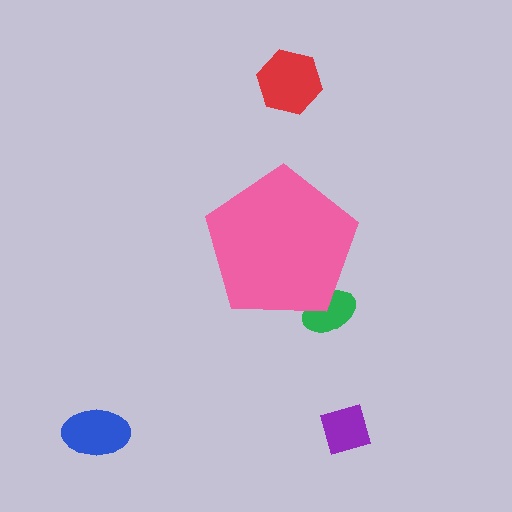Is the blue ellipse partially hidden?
No, the blue ellipse is fully visible.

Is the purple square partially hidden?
No, the purple square is fully visible.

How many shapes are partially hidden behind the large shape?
1 shape is partially hidden.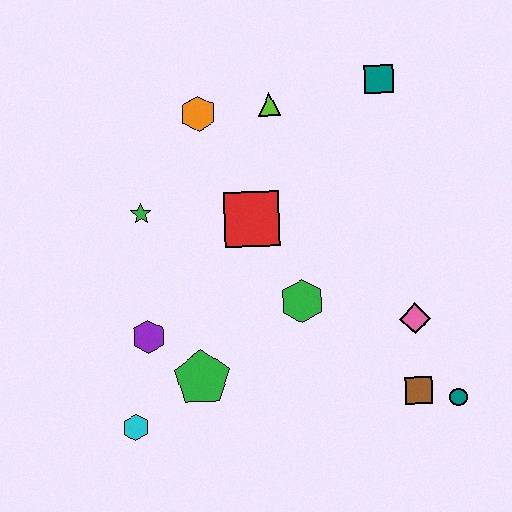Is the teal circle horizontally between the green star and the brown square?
No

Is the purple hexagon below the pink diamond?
Yes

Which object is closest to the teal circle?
The brown square is closest to the teal circle.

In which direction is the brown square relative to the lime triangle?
The brown square is below the lime triangle.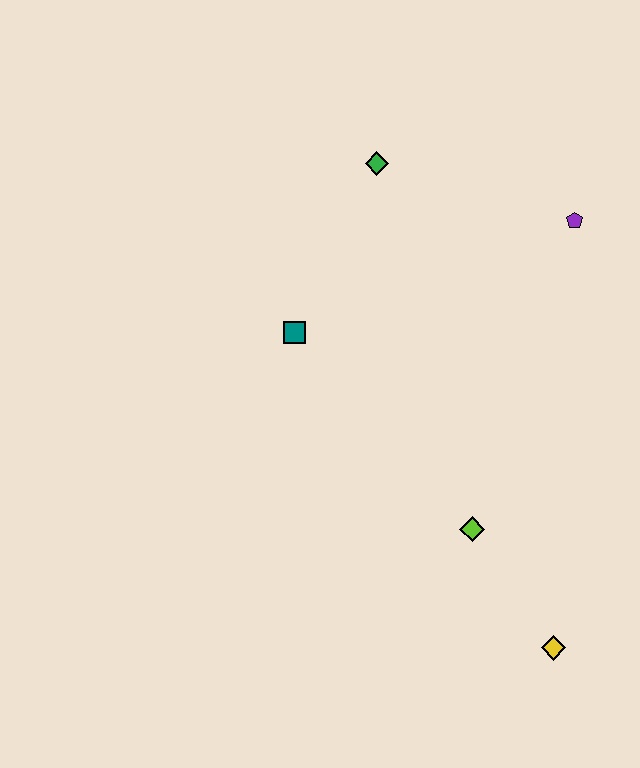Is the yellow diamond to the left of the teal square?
No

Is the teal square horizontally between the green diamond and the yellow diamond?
No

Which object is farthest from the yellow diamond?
The green diamond is farthest from the yellow diamond.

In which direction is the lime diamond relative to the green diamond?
The lime diamond is below the green diamond.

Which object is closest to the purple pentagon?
The green diamond is closest to the purple pentagon.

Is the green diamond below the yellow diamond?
No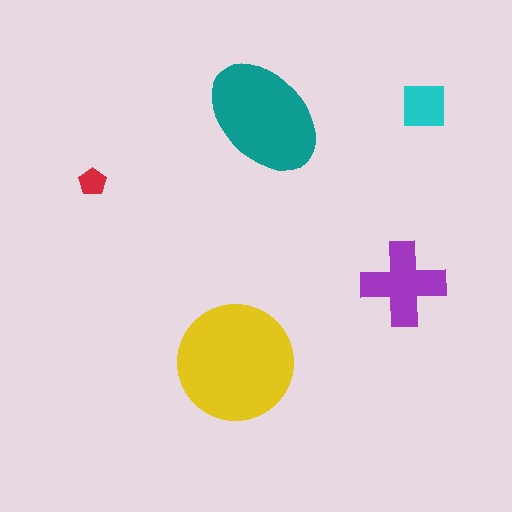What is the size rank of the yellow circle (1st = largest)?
1st.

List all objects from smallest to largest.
The red pentagon, the cyan square, the purple cross, the teal ellipse, the yellow circle.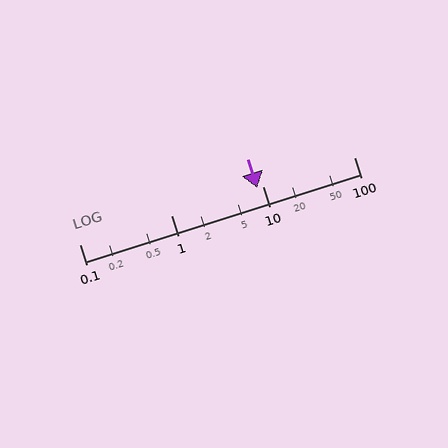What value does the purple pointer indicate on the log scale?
The pointer indicates approximately 8.7.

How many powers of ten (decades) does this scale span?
The scale spans 3 decades, from 0.1 to 100.